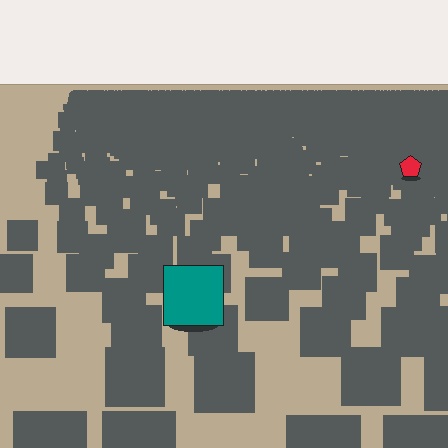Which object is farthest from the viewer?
The red pentagon is farthest from the viewer. It appears smaller and the ground texture around it is denser.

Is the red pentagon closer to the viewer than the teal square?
No. The teal square is closer — you can tell from the texture gradient: the ground texture is coarser near it.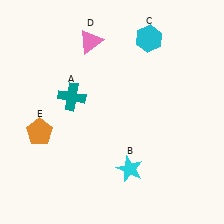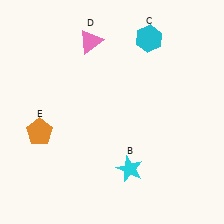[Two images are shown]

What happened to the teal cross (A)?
The teal cross (A) was removed in Image 2. It was in the top-left area of Image 1.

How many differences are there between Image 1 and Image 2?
There is 1 difference between the two images.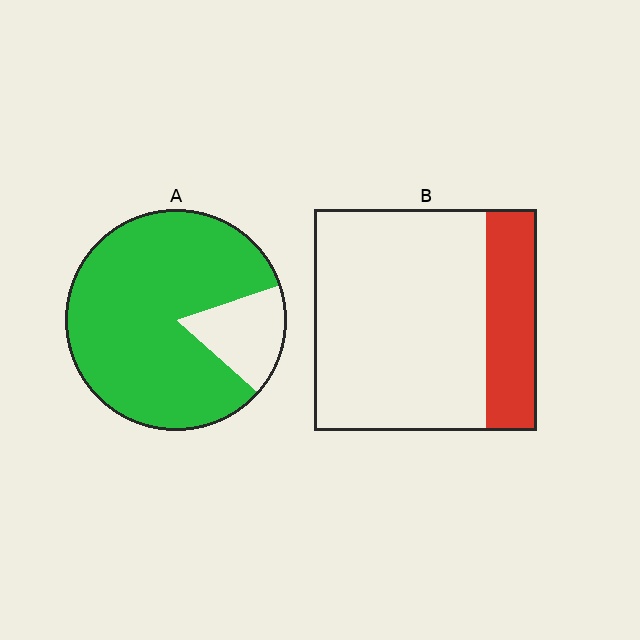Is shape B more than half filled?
No.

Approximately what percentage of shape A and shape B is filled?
A is approximately 85% and B is approximately 25%.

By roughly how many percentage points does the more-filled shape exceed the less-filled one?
By roughly 60 percentage points (A over B).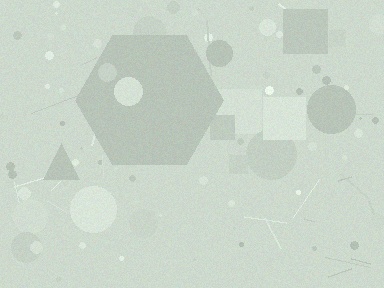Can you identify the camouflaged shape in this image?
The camouflaged shape is a hexagon.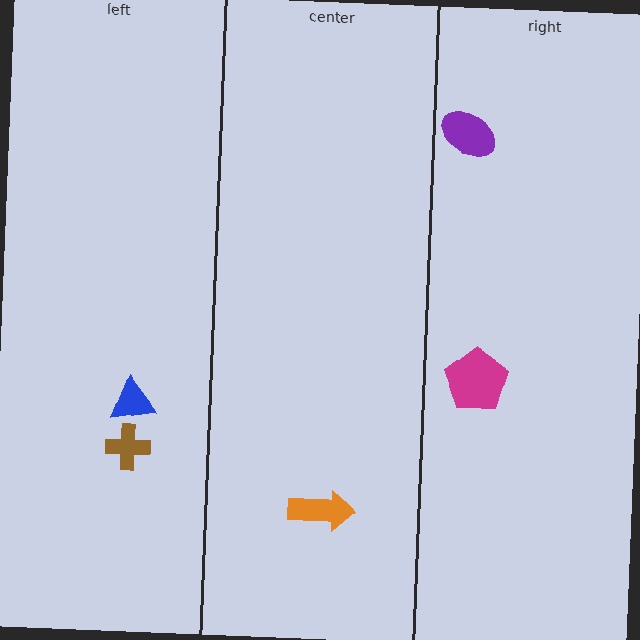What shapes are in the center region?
The orange arrow.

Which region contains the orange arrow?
The center region.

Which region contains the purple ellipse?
The right region.